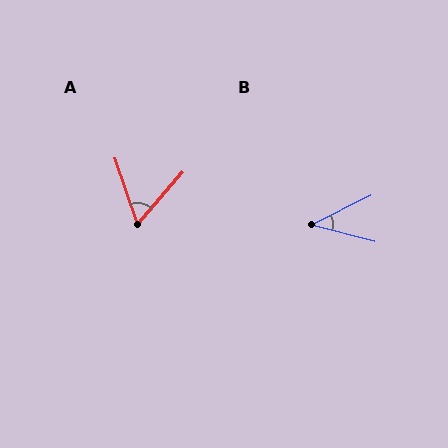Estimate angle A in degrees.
Approximately 59 degrees.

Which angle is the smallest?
B, at approximately 41 degrees.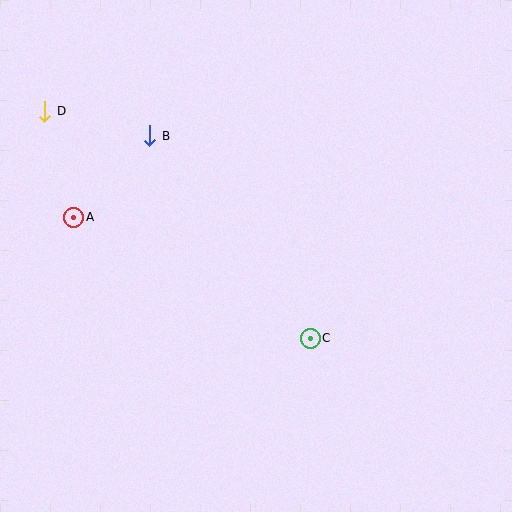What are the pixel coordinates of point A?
Point A is at (74, 217).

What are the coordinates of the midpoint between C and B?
The midpoint between C and B is at (230, 237).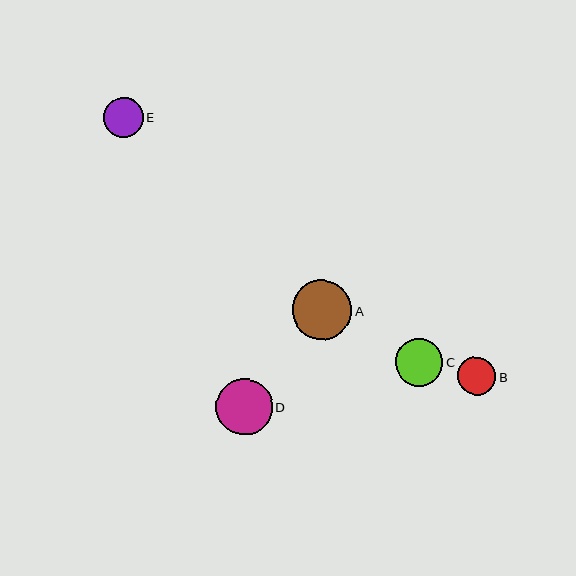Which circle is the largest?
Circle A is the largest with a size of approximately 59 pixels.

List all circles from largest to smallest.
From largest to smallest: A, D, C, E, B.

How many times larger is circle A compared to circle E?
Circle A is approximately 1.5 times the size of circle E.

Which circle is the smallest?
Circle B is the smallest with a size of approximately 38 pixels.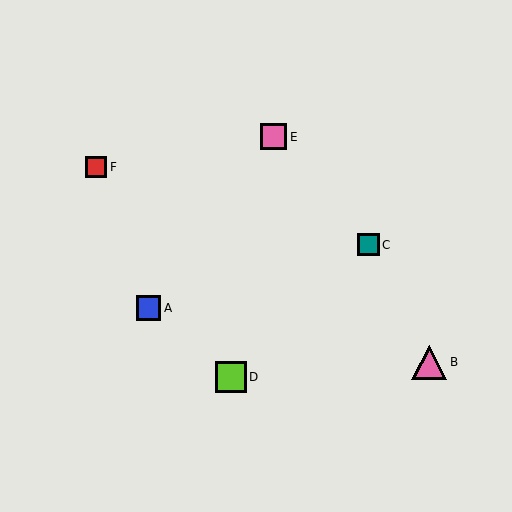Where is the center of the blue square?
The center of the blue square is at (149, 308).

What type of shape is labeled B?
Shape B is a pink triangle.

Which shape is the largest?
The pink triangle (labeled B) is the largest.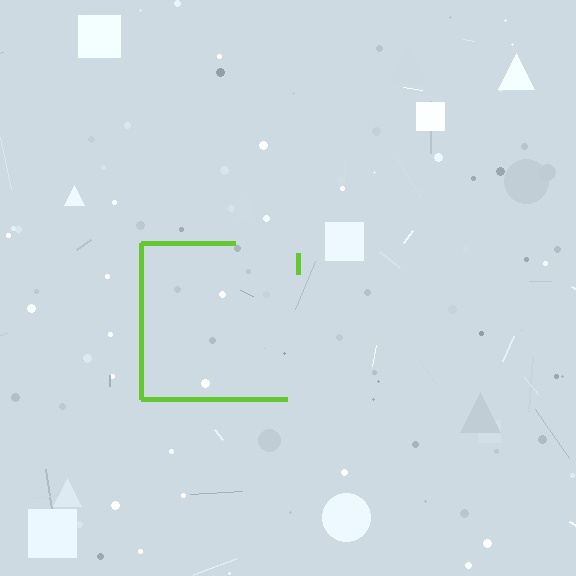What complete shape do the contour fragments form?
The contour fragments form a square.